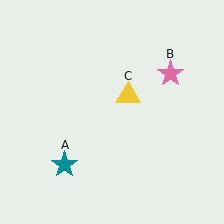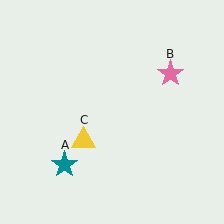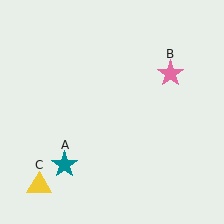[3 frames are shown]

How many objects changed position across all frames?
1 object changed position: yellow triangle (object C).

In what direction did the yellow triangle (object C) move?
The yellow triangle (object C) moved down and to the left.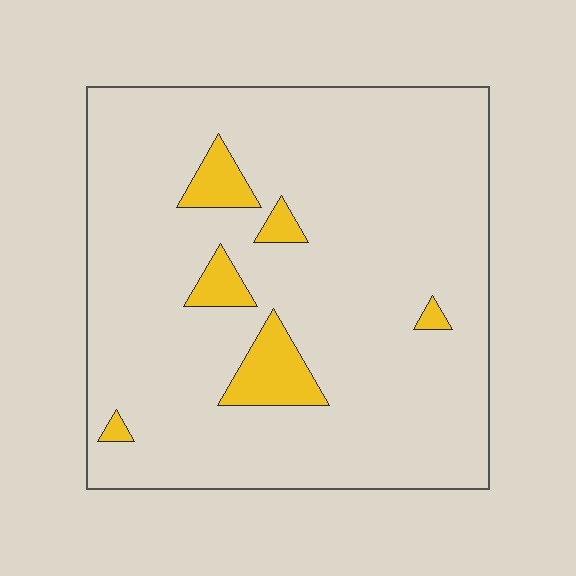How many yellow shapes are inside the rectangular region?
6.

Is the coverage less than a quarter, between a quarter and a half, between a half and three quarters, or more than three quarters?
Less than a quarter.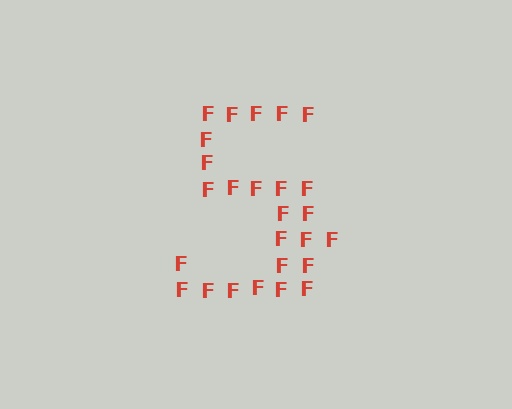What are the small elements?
The small elements are letter F's.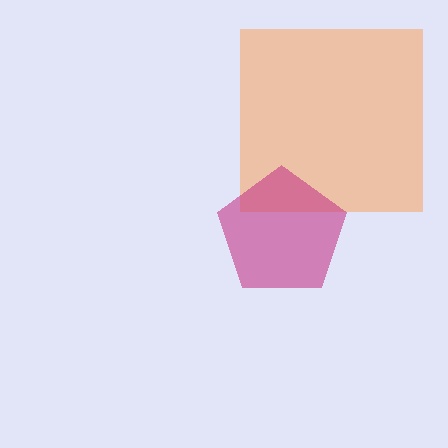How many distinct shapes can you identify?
There are 2 distinct shapes: an orange square, a magenta pentagon.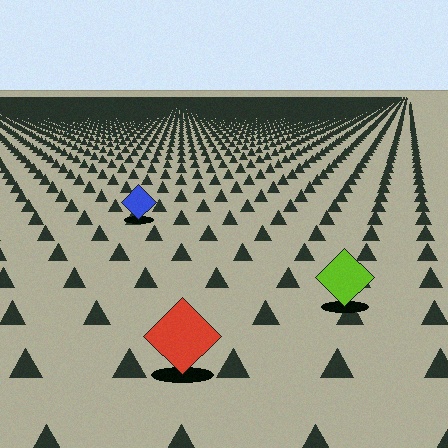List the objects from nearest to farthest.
From nearest to farthest: the red diamond, the lime diamond, the blue diamond.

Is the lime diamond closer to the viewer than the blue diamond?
Yes. The lime diamond is closer — you can tell from the texture gradient: the ground texture is coarser near it.